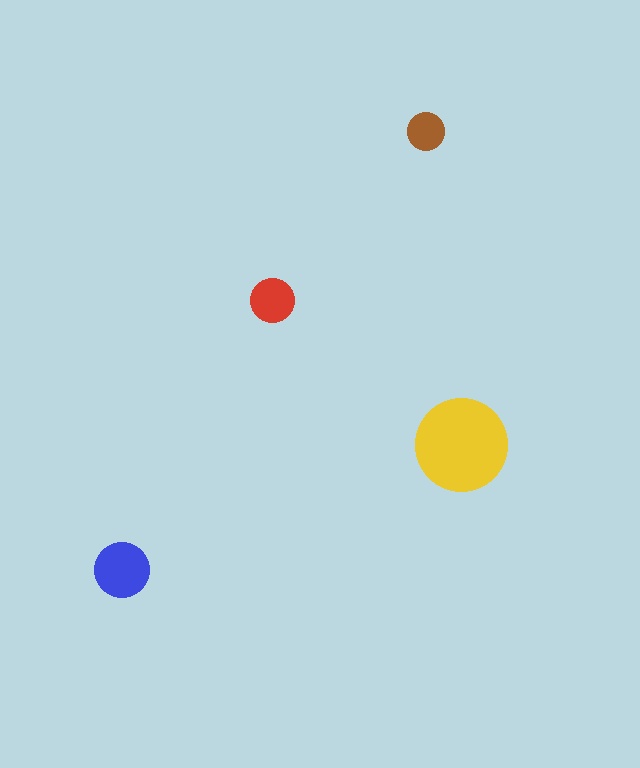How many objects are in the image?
There are 4 objects in the image.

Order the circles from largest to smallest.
the yellow one, the blue one, the red one, the brown one.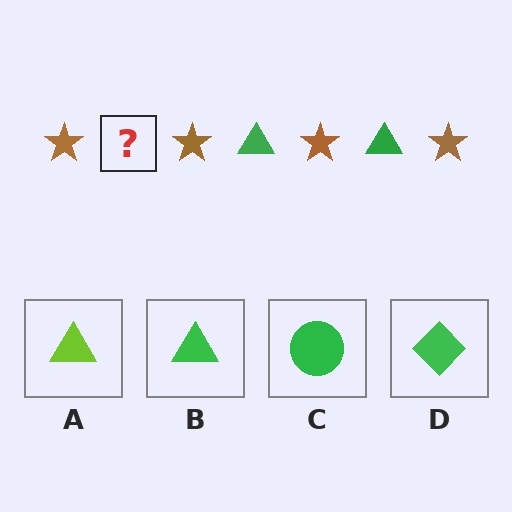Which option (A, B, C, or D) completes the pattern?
B.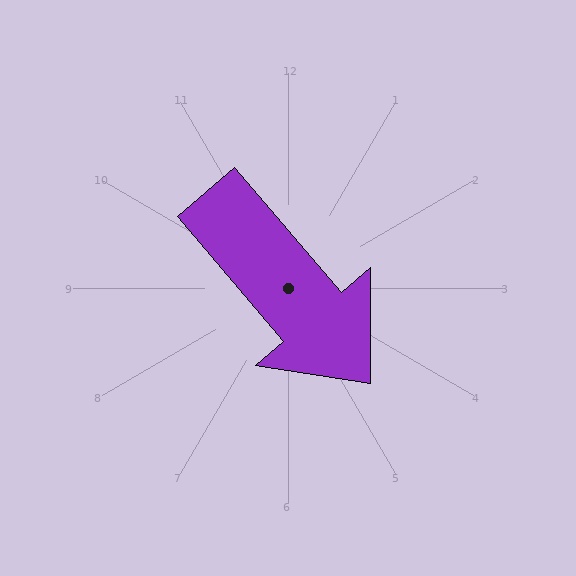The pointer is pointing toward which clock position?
Roughly 5 o'clock.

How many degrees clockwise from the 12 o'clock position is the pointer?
Approximately 139 degrees.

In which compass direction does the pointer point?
Southeast.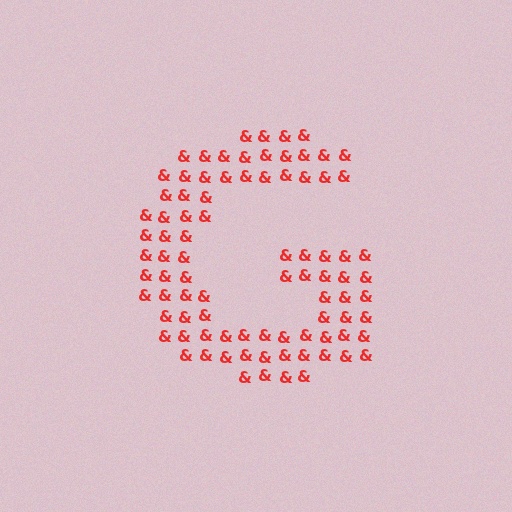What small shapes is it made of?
It is made of small ampersands.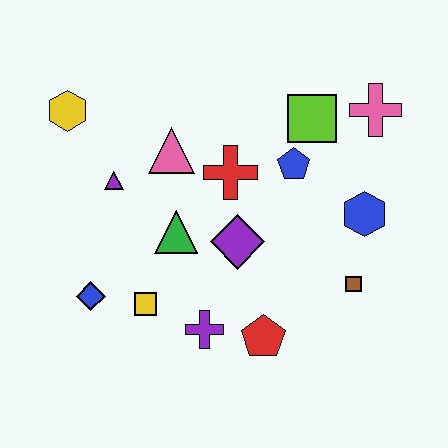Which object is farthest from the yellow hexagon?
The brown square is farthest from the yellow hexagon.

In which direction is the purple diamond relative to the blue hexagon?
The purple diamond is to the left of the blue hexagon.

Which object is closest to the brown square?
The blue hexagon is closest to the brown square.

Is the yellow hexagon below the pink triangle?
No